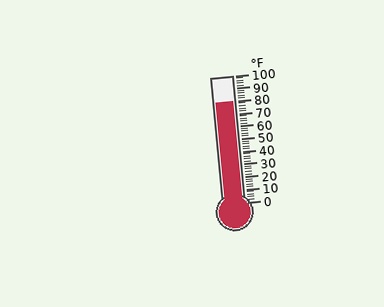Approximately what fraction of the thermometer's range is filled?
The thermometer is filled to approximately 80% of its range.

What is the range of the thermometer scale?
The thermometer scale ranges from 0°F to 100°F.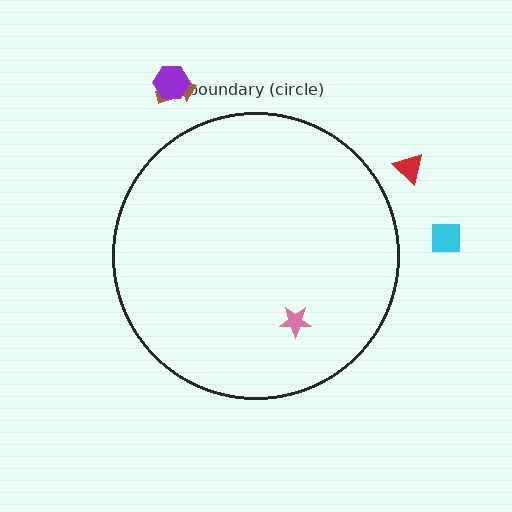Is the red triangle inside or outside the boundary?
Outside.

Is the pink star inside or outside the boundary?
Inside.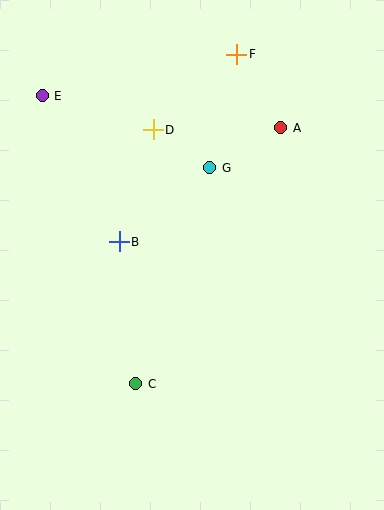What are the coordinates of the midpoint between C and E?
The midpoint between C and E is at (89, 240).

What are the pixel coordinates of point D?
Point D is at (153, 130).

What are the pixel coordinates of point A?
Point A is at (281, 128).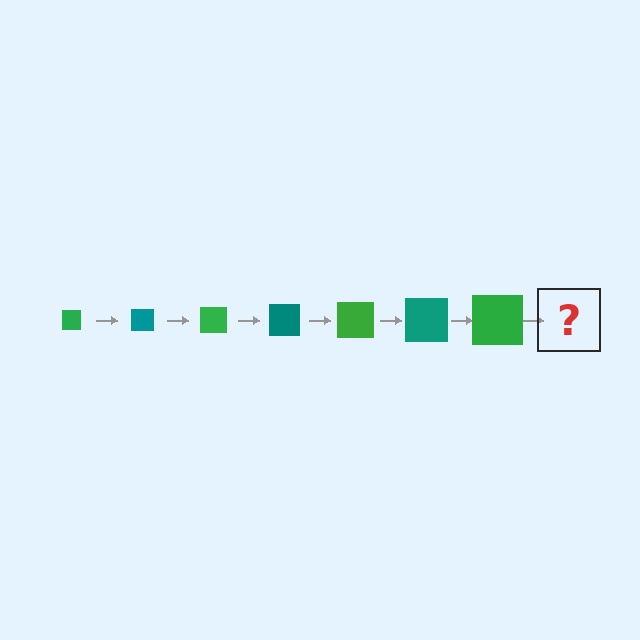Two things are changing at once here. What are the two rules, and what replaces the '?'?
The two rules are that the square grows larger each step and the color cycles through green and teal. The '?' should be a teal square, larger than the previous one.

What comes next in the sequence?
The next element should be a teal square, larger than the previous one.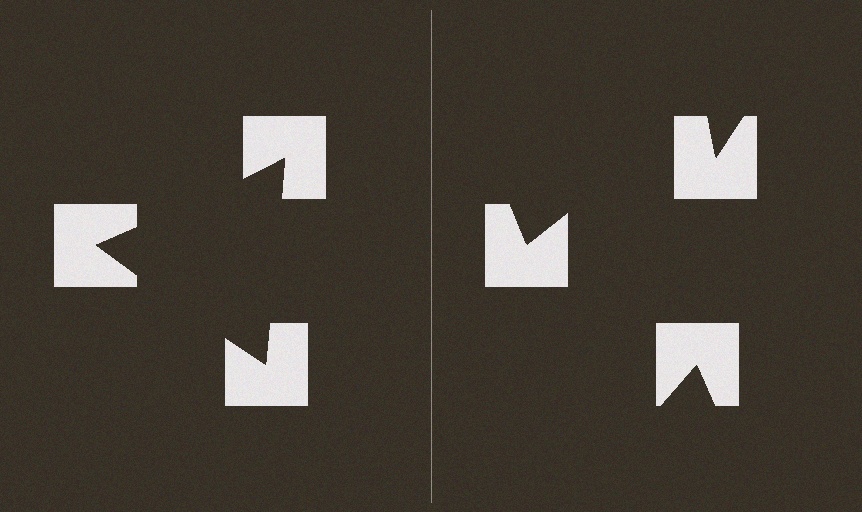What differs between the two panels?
The notched squares are positioned identically on both sides; only the wedge orientations differ. On the left they align to a triangle; on the right they are misaligned.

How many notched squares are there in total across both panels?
6 — 3 on each side.